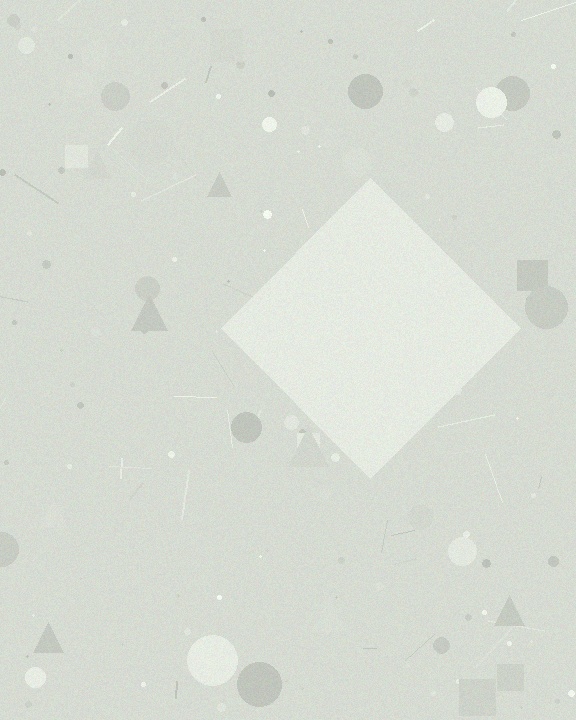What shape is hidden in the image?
A diamond is hidden in the image.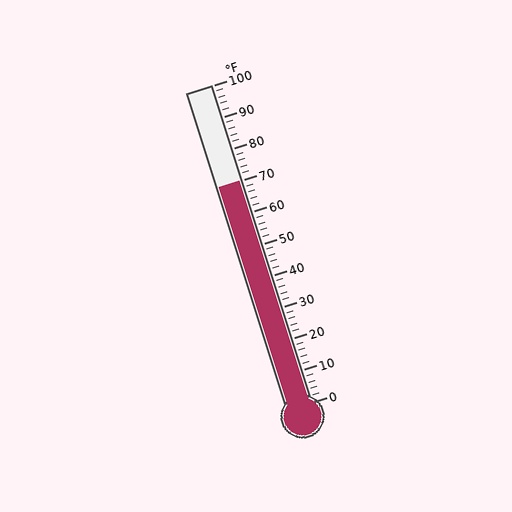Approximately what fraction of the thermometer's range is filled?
The thermometer is filled to approximately 70% of its range.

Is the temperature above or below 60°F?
The temperature is above 60°F.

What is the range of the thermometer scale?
The thermometer scale ranges from 0°F to 100°F.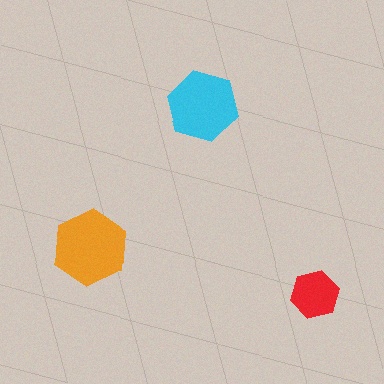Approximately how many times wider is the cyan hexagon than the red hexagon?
About 1.5 times wider.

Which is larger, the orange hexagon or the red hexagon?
The orange one.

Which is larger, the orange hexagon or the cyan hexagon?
The orange one.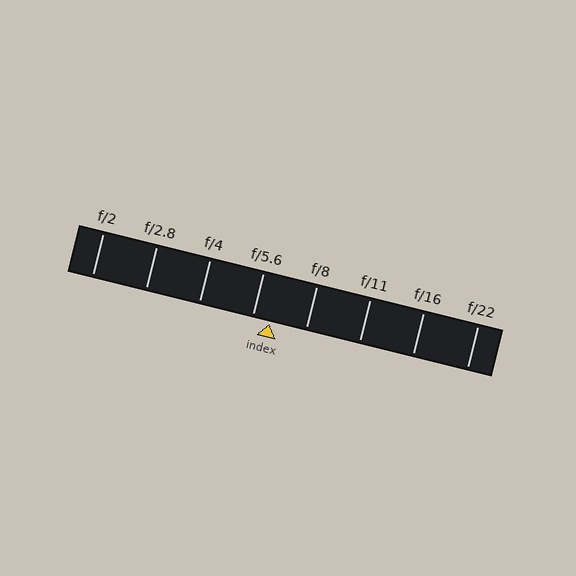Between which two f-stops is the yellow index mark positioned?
The index mark is between f/5.6 and f/8.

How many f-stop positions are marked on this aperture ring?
There are 8 f-stop positions marked.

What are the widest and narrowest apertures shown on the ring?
The widest aperture shown is f/2 and the narrowest is f/22.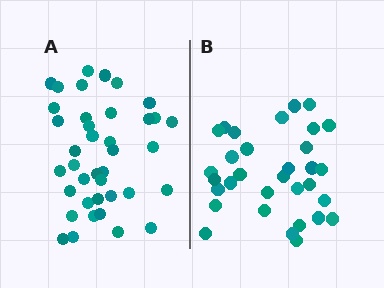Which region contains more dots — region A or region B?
Region A (the left region) has more dots.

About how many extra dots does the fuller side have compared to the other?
Region A has roughly 8 or so more dots than region B.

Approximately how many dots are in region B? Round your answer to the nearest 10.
About 30 dots. (The exact count is 32, which rounds to 30.)